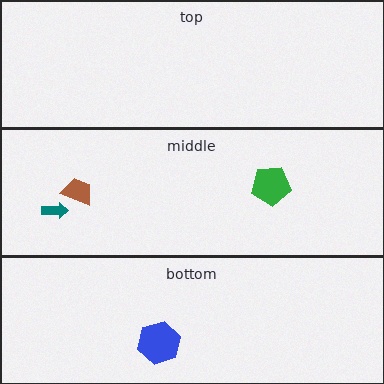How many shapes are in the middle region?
3.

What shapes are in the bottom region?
The blue hexagon.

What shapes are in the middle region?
The green pentagon, the brown trapezoid, the teal arrow.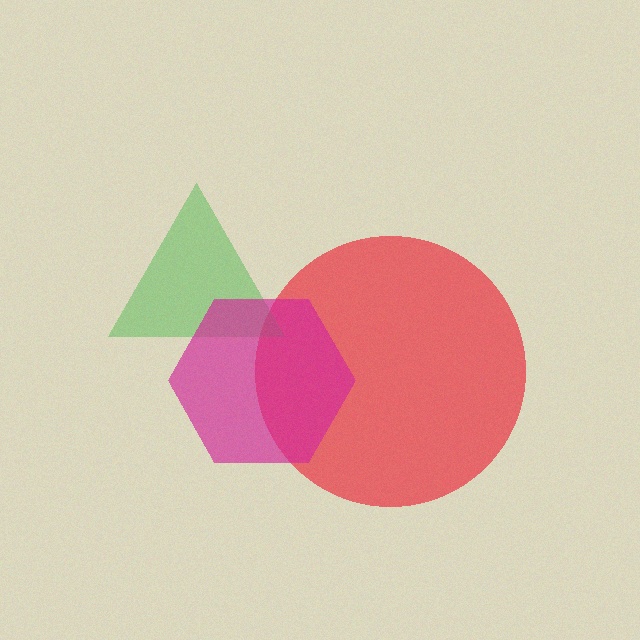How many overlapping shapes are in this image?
There are 3 overlapping shapes in the image.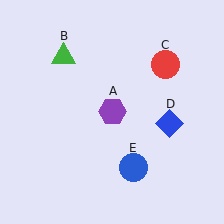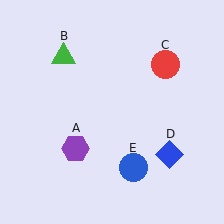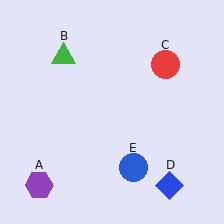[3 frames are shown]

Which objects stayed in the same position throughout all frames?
Green triangle (object B) and red circle (object C) and blue circle (object E) remained stationary.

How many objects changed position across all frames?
2 objects changed position: purple hexagon (object A), blue diamond (object D).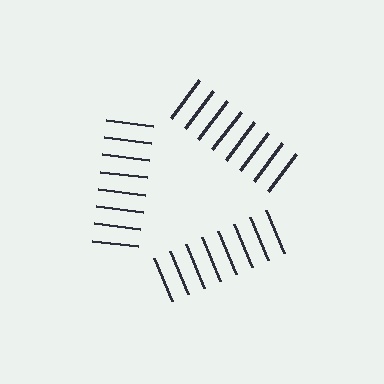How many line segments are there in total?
24 — 8 along each of the 3 edges.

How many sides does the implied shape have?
3 sides — the line-ends trace a triangle.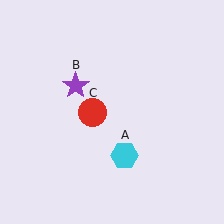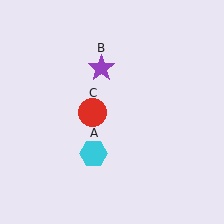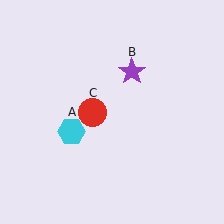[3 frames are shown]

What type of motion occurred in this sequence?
The cyan hexagon (object A), purple star (object B) rotated clockwise around the center of the scene.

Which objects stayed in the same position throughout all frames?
Red circle (object C) remained stationary.